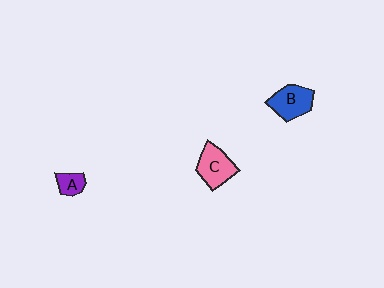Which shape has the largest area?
Shape C (pink).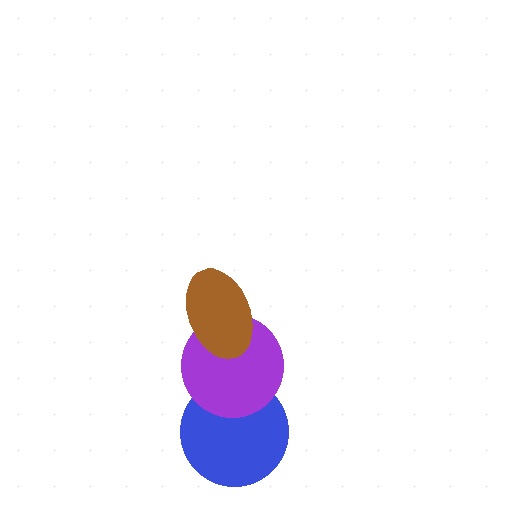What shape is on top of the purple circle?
The brown ellipse is on top of the purple circle.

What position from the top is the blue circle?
The blue circle is 3rd from the top.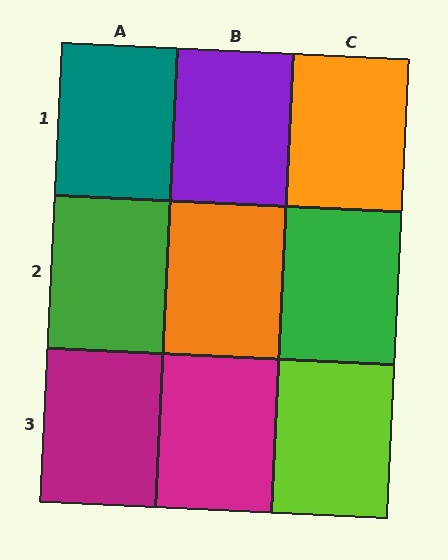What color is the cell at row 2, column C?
Green.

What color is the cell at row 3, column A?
Magenta.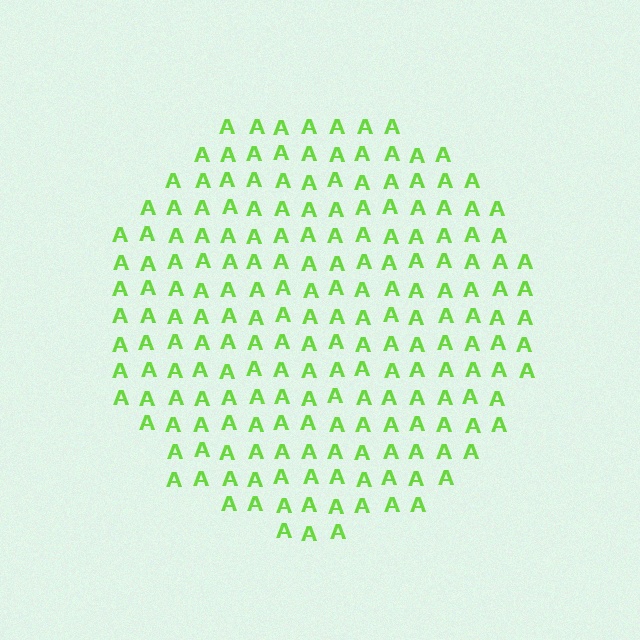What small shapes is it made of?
It is made of small letter A's.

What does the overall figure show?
The overall figure shows a circle.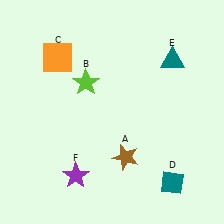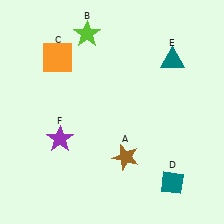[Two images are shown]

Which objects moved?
The objects that moved are: the lime star (B), the purple star (F).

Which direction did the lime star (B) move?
The lime star (B) moved up.